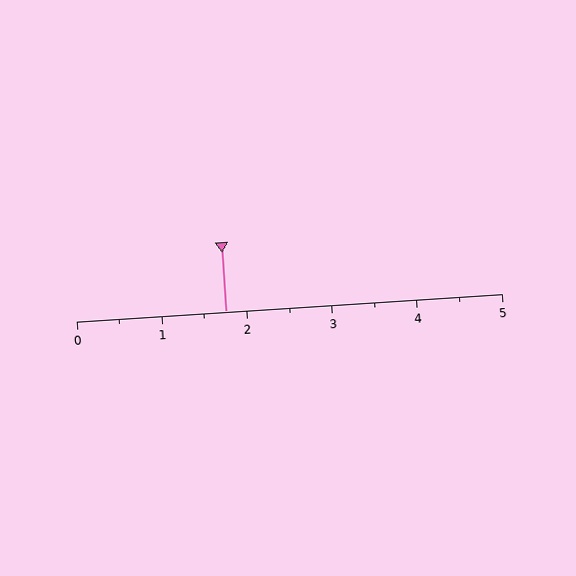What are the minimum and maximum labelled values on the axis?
The axis runs from 0 to 5.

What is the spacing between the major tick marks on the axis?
The major ticks are spaced 1 apart.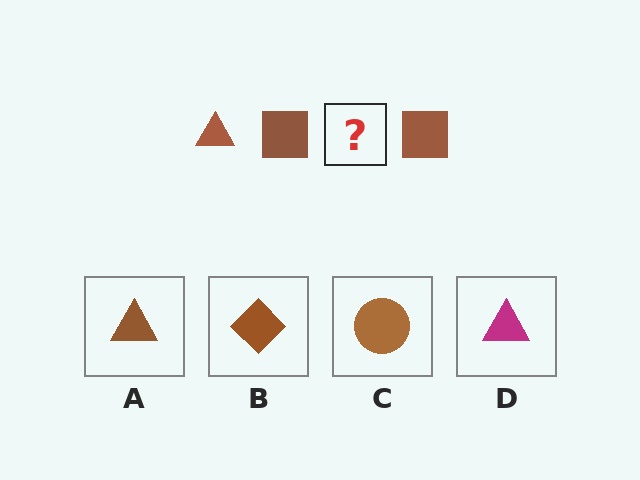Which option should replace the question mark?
Option A.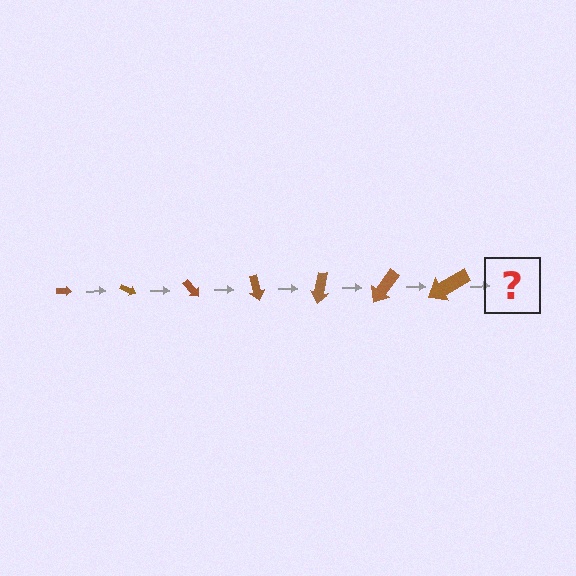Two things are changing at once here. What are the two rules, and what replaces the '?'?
The two rules are that the arrow grows larger each step and it rotates 25 degrees each step. The '?' should be an arrow, larger than the previous one and rotated 175 degrees from the start.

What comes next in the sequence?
The next element should be an arrow, larger than the previous one and rotated 175 degrees from the start.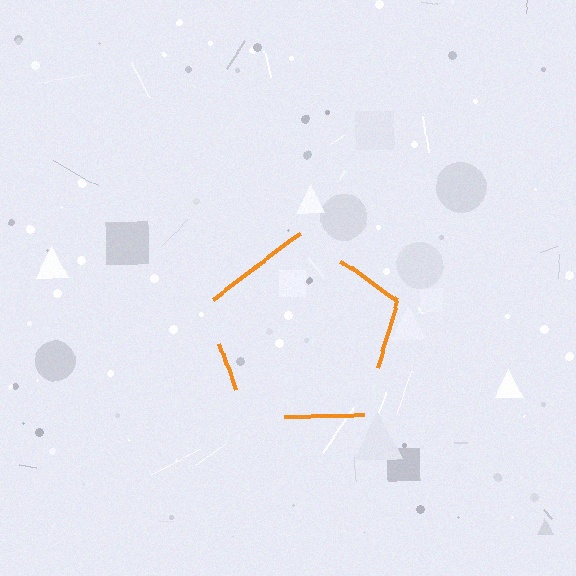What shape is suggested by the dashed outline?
The dashed outline suggests a pentagon.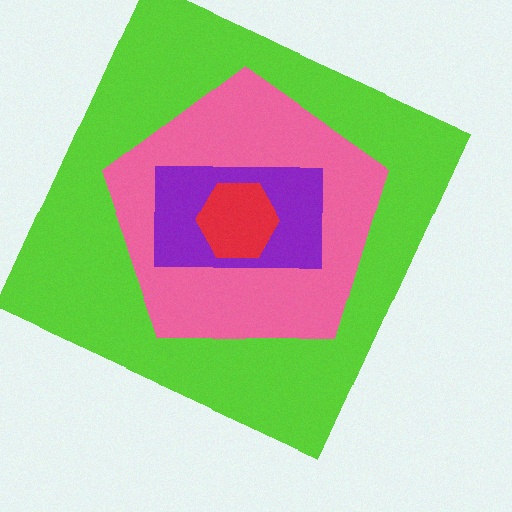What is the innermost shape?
The red hexagon.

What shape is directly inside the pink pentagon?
The purple rectangle.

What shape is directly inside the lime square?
The pink pentagon.